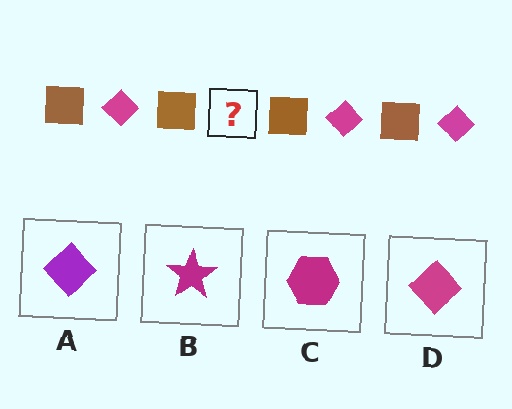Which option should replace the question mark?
Option D.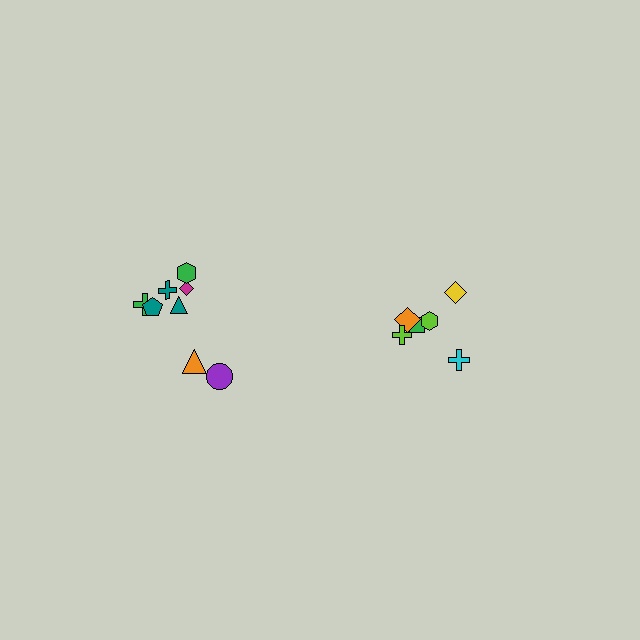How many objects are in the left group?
There are 8 objects.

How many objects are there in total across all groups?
There are 14 objects.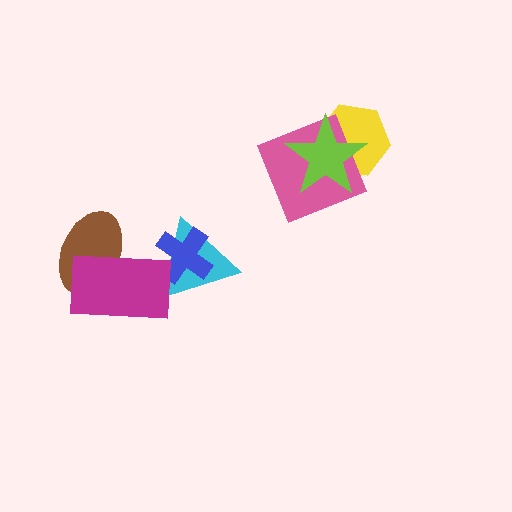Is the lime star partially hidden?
No, no other shape covers it.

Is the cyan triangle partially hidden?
Yes, it is partially covered by another shape.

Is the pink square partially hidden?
Yes, it is partially covered by another shape.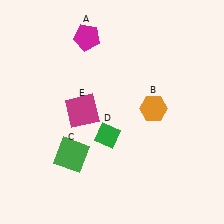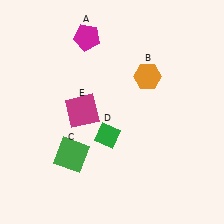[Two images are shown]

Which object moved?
The orange hexagon (B) moved up.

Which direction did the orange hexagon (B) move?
The orange hexagon (B) moved up.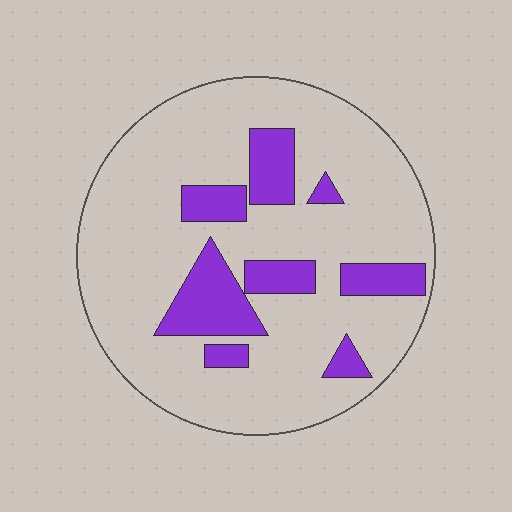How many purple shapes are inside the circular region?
8.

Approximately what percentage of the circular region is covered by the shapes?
Approximately 20%.